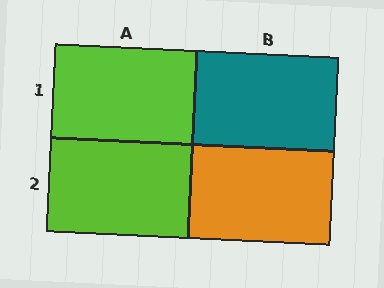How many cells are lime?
2 cells are lime.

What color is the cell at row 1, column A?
Lime.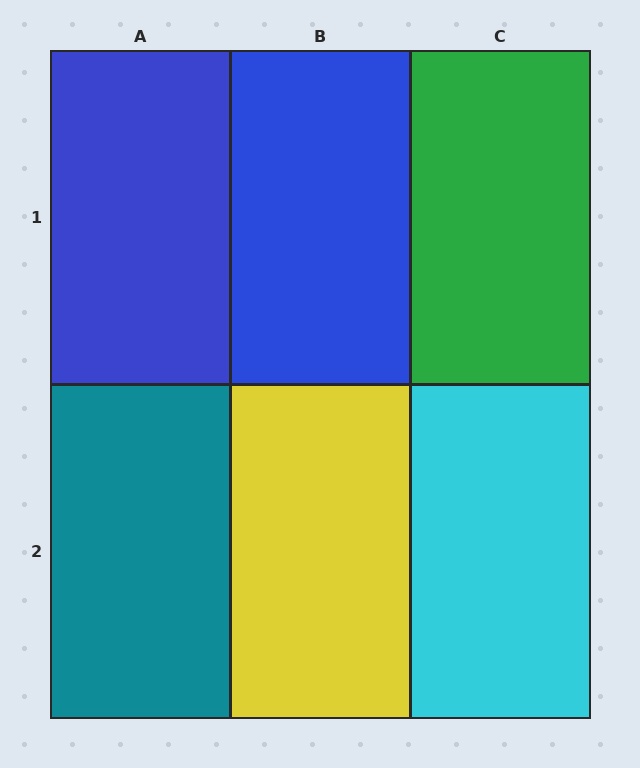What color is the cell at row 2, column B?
Yellow.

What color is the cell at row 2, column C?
Cyan.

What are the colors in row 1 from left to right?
Blue, blue, green.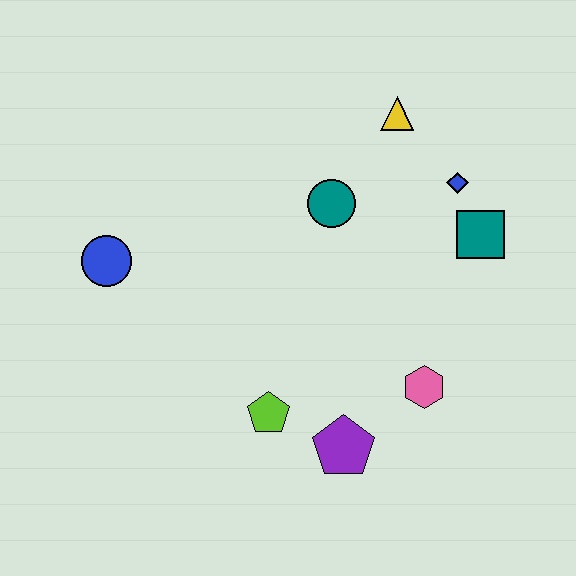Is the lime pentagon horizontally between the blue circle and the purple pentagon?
Yes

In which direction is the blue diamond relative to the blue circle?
The blue diamond is to the right of the blue circle.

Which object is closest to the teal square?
The blue diamond is closest to the teal square.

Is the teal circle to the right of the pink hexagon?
No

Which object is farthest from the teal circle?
The purple pentagon is farthest from the teal circle.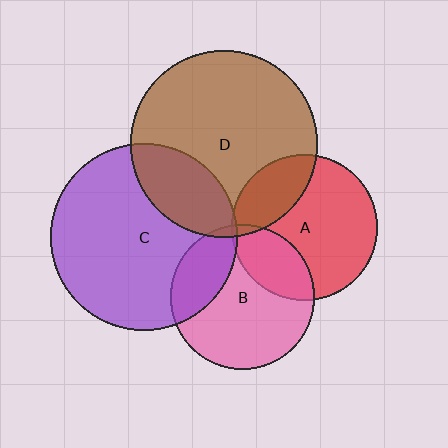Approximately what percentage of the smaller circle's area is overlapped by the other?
Approximately 25%.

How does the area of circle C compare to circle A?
Approximately 1.6 times.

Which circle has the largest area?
Circle D (brown).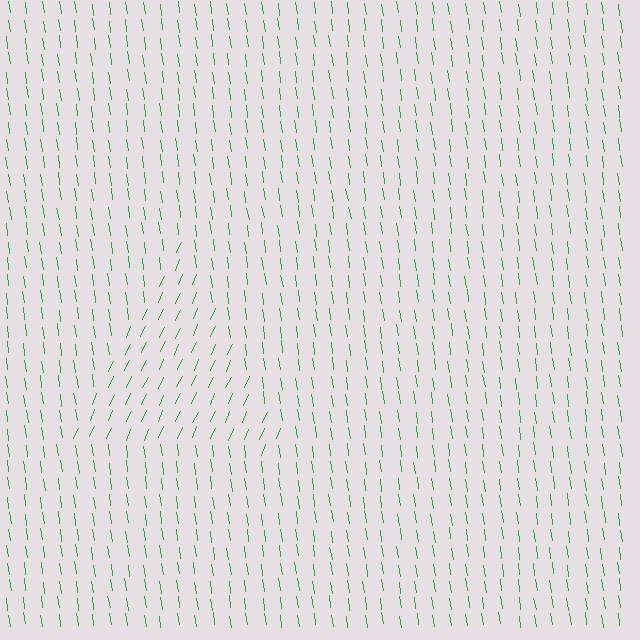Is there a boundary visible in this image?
Yes, there is a texture boundary formed by a change in line orientation.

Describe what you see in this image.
The image is filled with small green line segments. A triangle region in the image has lines oriented differently from the surrounding lines, creating a visible texture boundary.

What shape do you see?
I see a triangle.